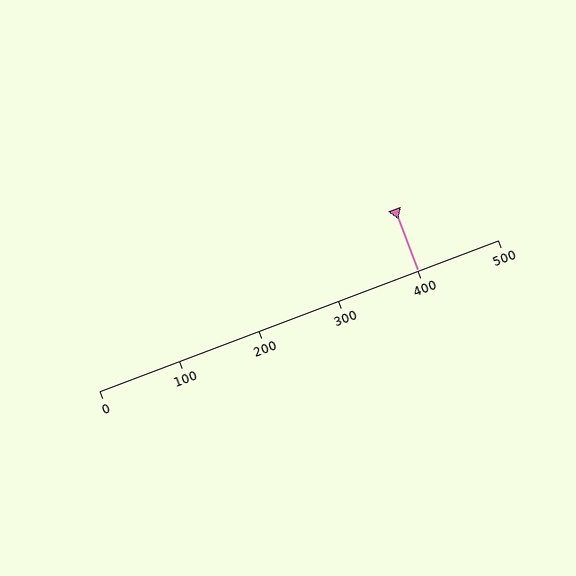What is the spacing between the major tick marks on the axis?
The major ticks are spaced 100 apart.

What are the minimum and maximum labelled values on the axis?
The axis runs from 0 to 500.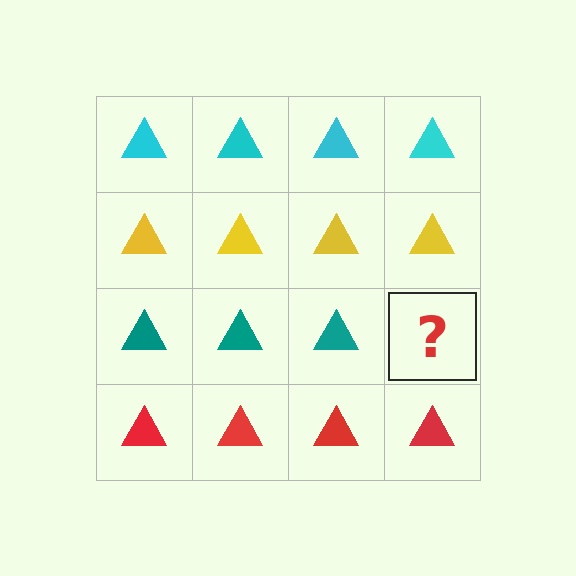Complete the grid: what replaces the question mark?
The question mark should be replaced with a teal triangle.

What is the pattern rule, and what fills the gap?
The rule is that each row has a consistent color. The gap should be filled with a teal triangle.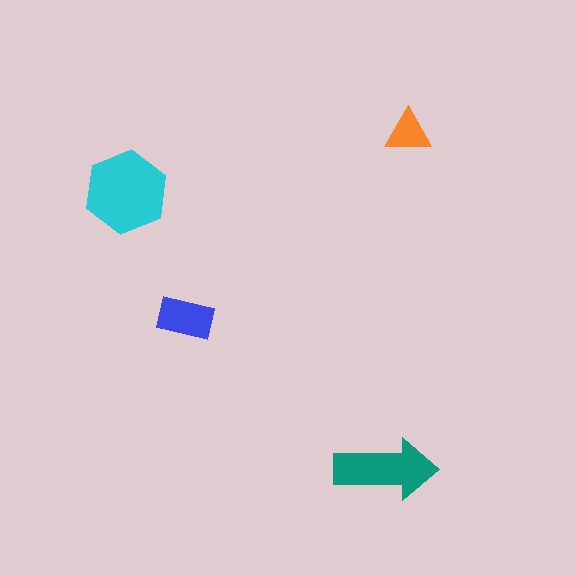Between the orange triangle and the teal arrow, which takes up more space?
The teal arrow.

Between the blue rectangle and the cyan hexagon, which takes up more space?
The cyan hexagon.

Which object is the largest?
The cyan hexagon.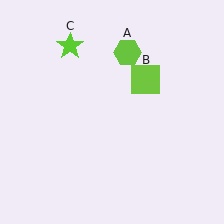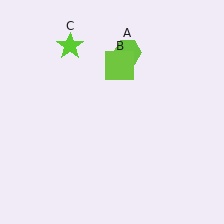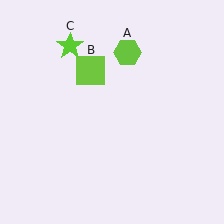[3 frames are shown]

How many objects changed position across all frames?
1 object changed position: lime square (object B).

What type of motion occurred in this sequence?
The lime square (object B) rotated counterclockwise around the center of the scene.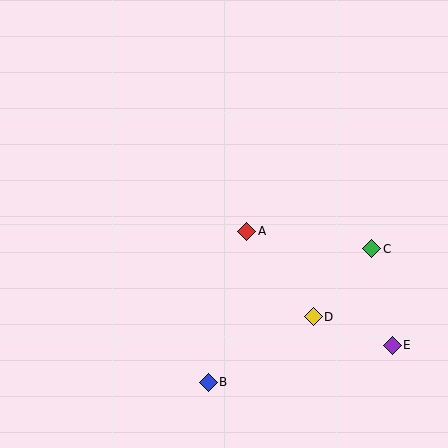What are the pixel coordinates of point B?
Point B is at (208, 382).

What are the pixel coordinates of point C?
Point C is at (372, 249).